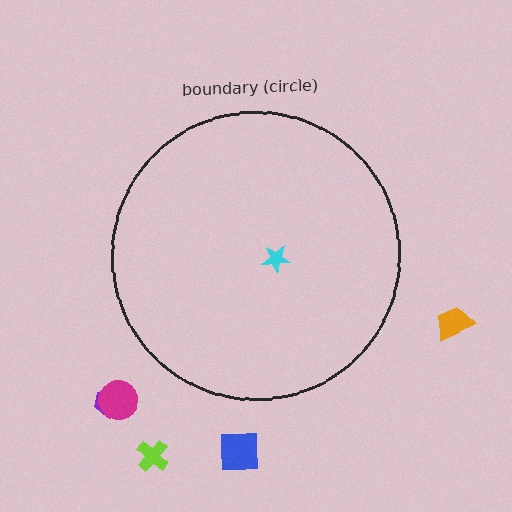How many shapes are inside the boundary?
1 inside, 5 outside.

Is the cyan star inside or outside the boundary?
Inside.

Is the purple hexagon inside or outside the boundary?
Outside.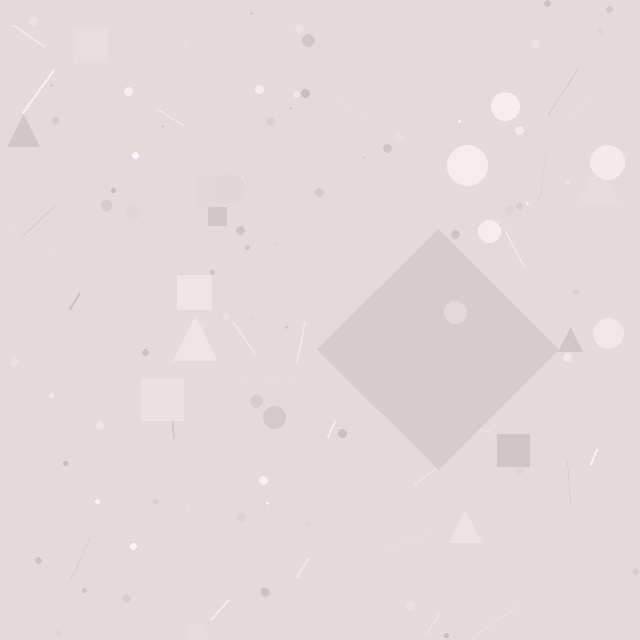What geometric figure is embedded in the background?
A diamond is embedded in the background.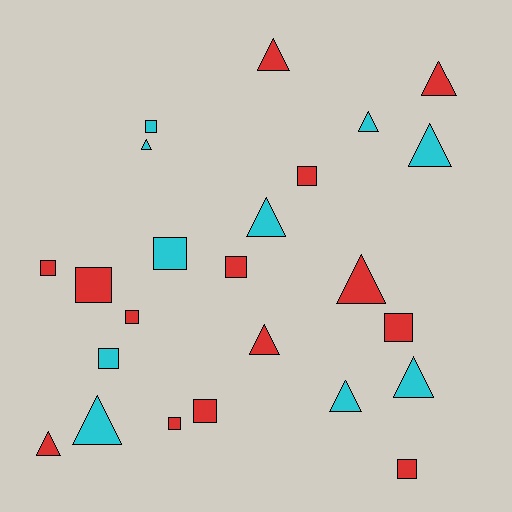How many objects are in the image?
There are 24 objects.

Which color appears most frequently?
Red, with 14 objects.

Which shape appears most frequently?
Triangle, with 12 objects.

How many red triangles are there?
There are 5 red triangles.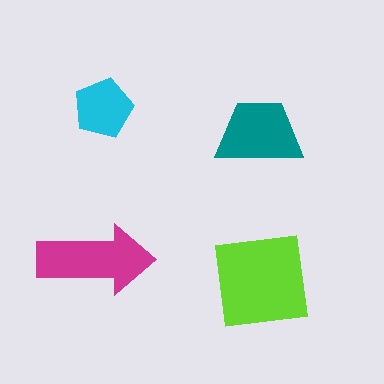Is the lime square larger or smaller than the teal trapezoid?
Larger.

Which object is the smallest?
The cyan pentagon.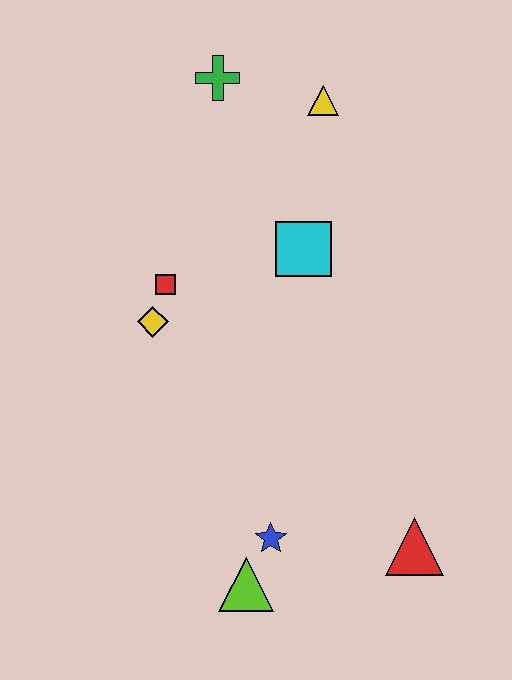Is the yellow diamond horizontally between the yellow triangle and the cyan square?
No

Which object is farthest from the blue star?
The green cross is farthest from the blue star.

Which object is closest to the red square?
The yellow diamond is closest to the red square.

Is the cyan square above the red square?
Yes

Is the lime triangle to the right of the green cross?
Yes